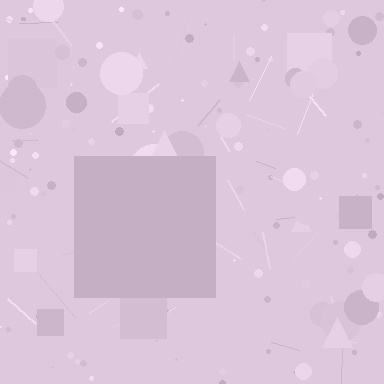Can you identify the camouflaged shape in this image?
The camouflaged shape is a square.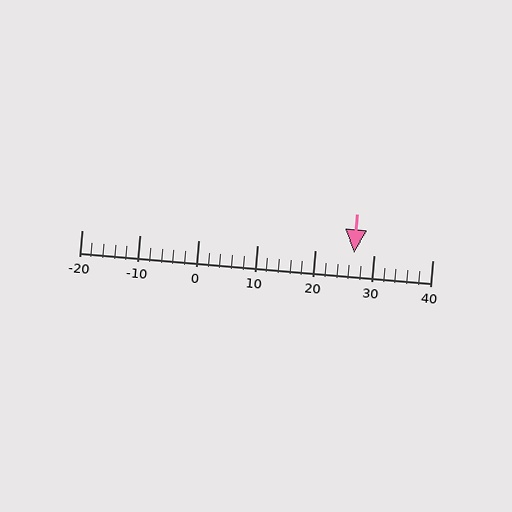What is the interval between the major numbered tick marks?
The major tick marks are spaced 10 units apart.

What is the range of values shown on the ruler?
The ruler shows values from -20 to 40.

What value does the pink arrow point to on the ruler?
The pink arrow points to approximately 27.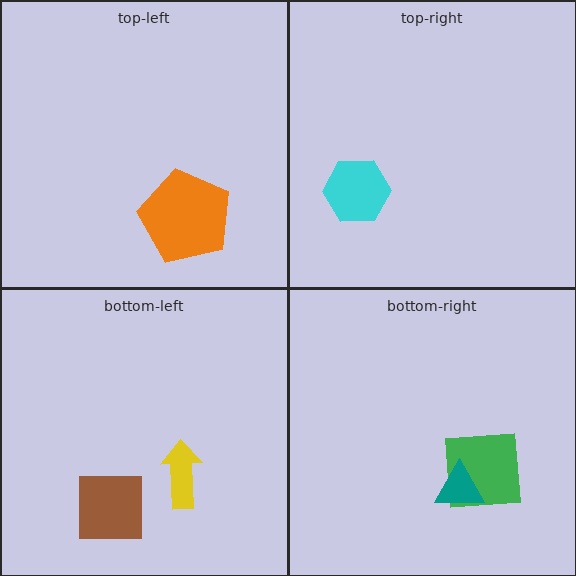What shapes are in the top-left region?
The orange pentagon.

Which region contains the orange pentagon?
The top-left region.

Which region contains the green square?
The bottom-right region.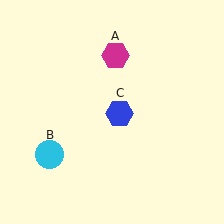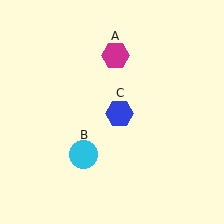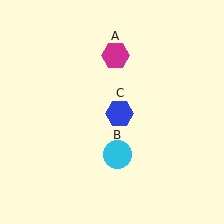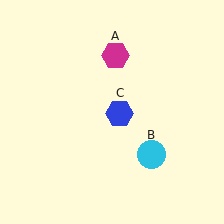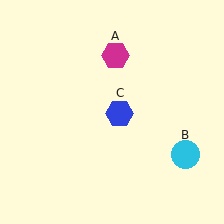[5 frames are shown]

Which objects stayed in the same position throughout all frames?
Magenta hexagon (object A) and blue hexagon (object C) remained stationary.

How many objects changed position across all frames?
1 object changed position: cyan circle (object B).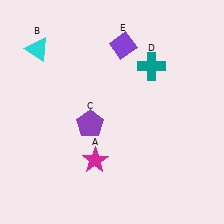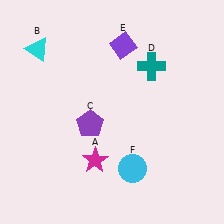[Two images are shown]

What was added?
A cyan circle (F) was added in Image 2.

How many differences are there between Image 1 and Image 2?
There is 1 difference between the two images.